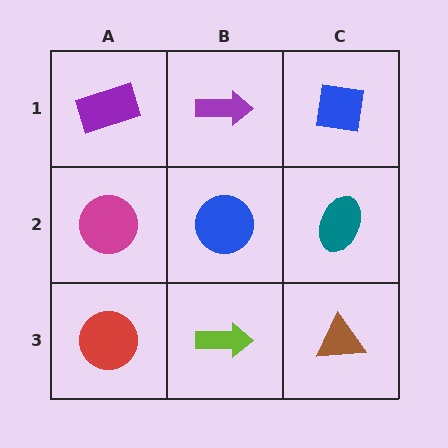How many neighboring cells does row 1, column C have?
2.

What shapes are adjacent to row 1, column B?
A blue circle (row 2, column B), a purple rectangle (row 1, column A), a blue square (row 1, column C).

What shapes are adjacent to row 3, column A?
A magenta circle (row 2, column A), a lime arrow (row 3, column B).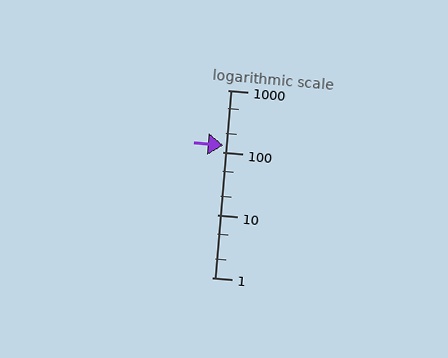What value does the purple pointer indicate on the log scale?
The pointer indicates approximately 130.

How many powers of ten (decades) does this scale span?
The scale spans 3 decades, from 1 to 1000.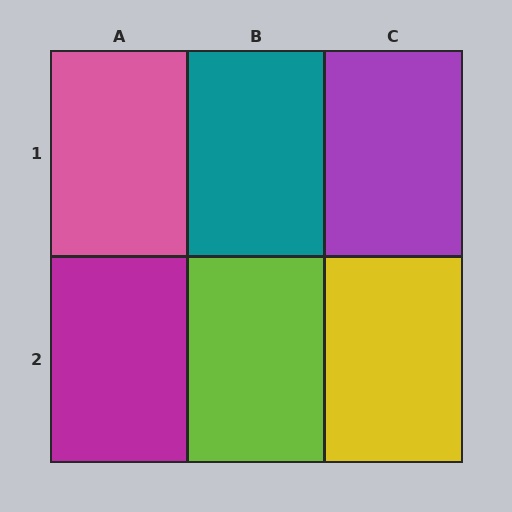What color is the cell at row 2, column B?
Lime.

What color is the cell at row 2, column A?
Magenta.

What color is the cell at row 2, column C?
Yellow.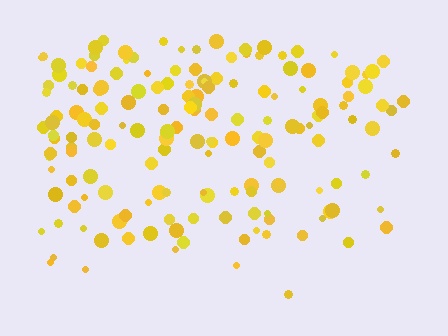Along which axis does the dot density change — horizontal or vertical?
Vertical.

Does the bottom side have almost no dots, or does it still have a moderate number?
Still a moderate number, just noticeably fewer than the top.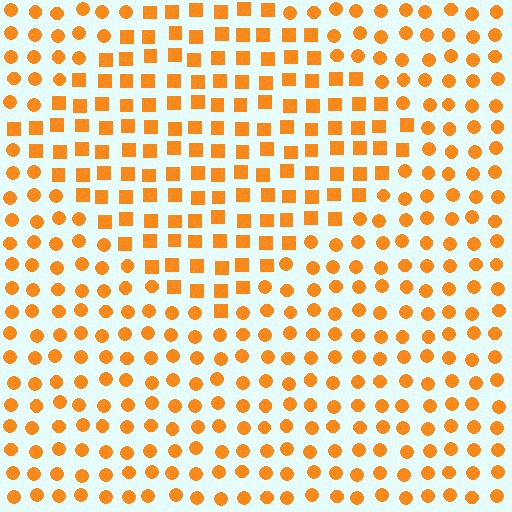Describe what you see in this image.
The image is filled with small orange elements arranged in a uniform grid. A diamond-shaped region contains squares, while the surrounding area contains circles. The boundary is defined purely by the change in element shape.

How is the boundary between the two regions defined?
The boundary is defined by a change in element shape: squares inside vs. circles outside. All elements share the same color and spacing.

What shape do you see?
I see a diamond.